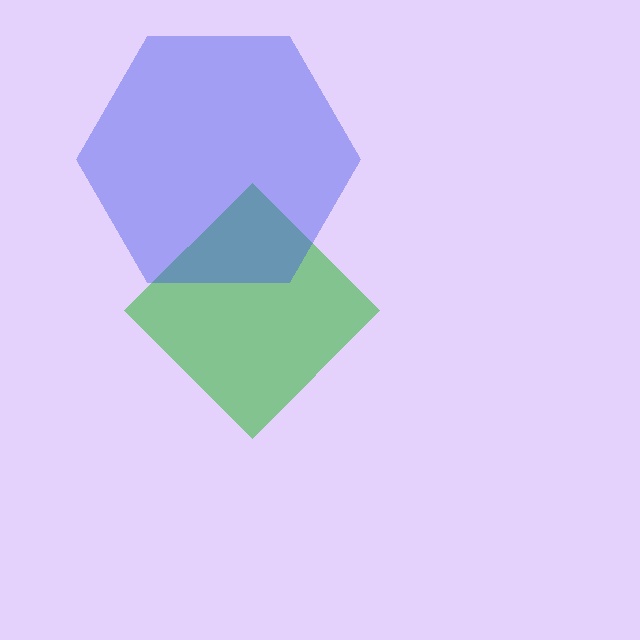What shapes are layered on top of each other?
The layered shapes are: a green diamond, a blue hexagon.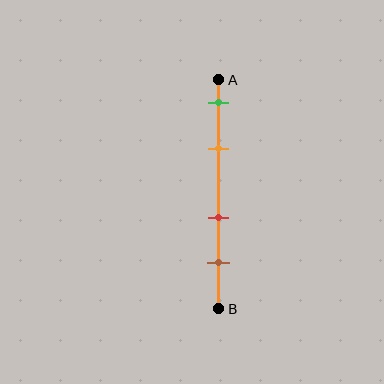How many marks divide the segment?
There are 4 marks dividing the segment.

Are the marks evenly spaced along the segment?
No, the marks are not evenly spaced.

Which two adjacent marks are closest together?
The green and orange marks are the closest adjacent pair.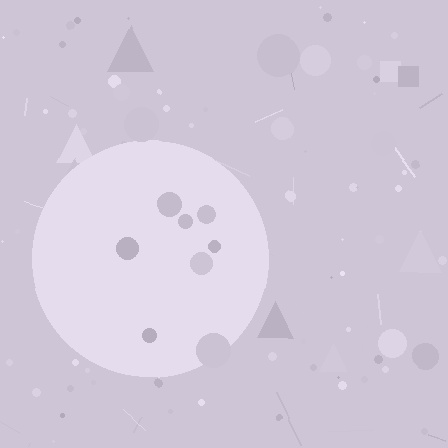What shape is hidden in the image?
A circle is hidden in the image.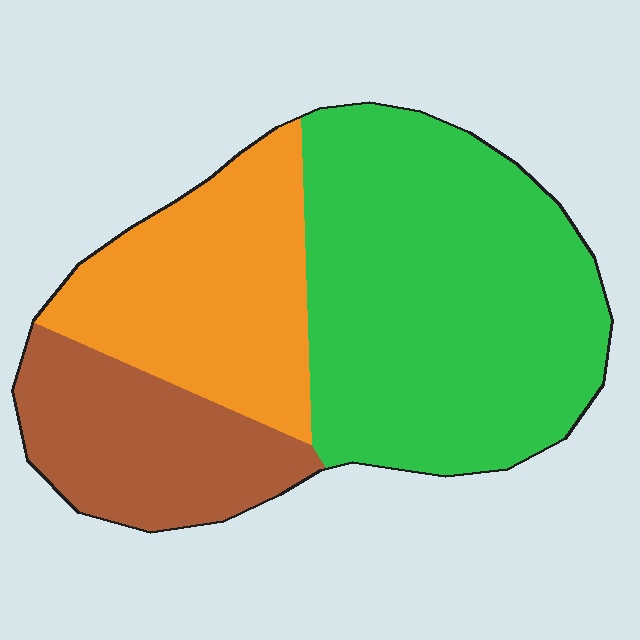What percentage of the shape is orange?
Orange takes up about one quarter (1/4) of the shape.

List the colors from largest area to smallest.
From largest to smallest: green, orange, brown.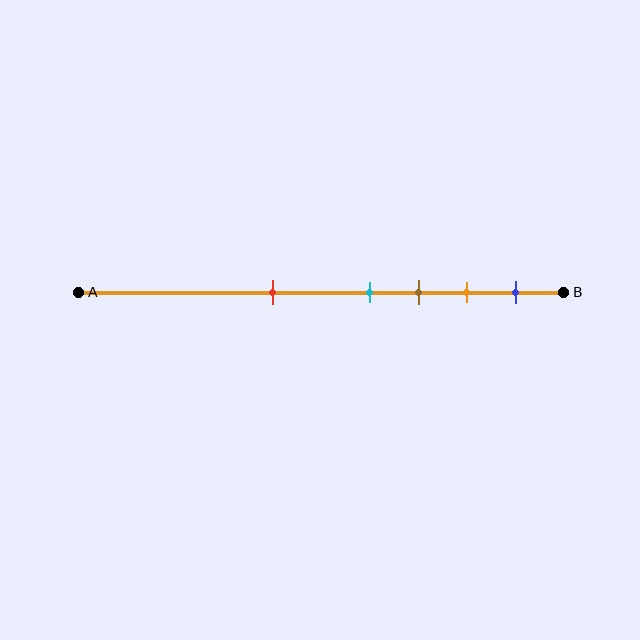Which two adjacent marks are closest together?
The cyan and brown marks are the closest adjacent pair.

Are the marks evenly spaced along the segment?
No, the marks are not evenly spaced.